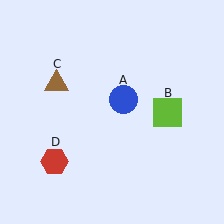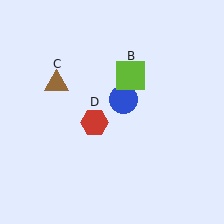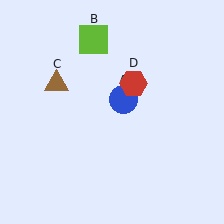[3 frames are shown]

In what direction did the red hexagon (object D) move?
The red hexagon (object D) moved up and to the right.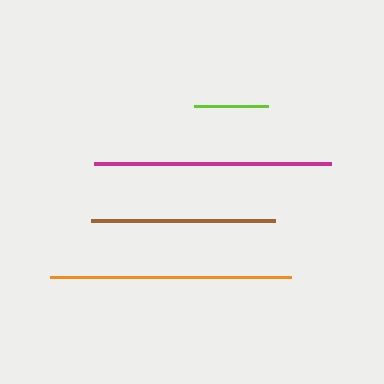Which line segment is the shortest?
The lime line is the shortest at approximately 74 pixels.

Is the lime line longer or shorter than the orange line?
The orange line is longer than the lime line.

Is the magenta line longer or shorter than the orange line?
The orange line is longer than the magenta line.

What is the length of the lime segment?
The lime segment is approximately 74 pixels long.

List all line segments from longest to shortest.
From longest to shortest: orange, magenta, brown, lime.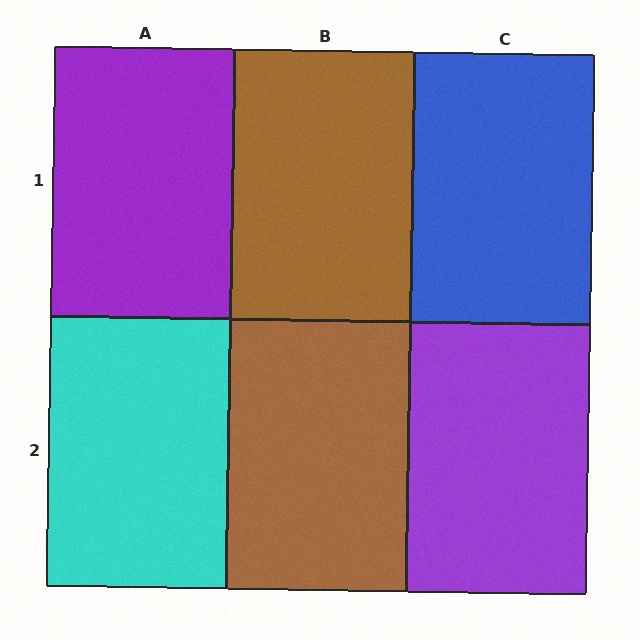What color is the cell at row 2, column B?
Brown.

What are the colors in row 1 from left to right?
Purple, brown, blue.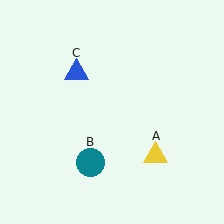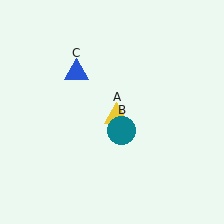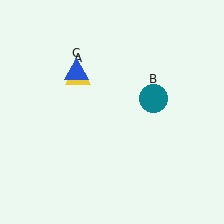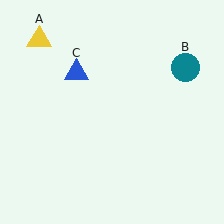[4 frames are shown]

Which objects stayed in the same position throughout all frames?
Blue triangle (object C) remained stationary.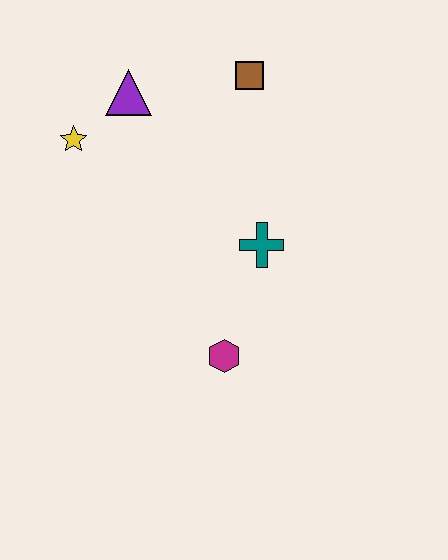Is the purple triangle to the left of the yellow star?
No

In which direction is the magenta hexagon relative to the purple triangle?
The magenta hexagon is below the purple triangle.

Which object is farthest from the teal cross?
The yellow star is farthest from the teal cross.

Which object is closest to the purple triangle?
The yellow star is closest to the purple triangle.